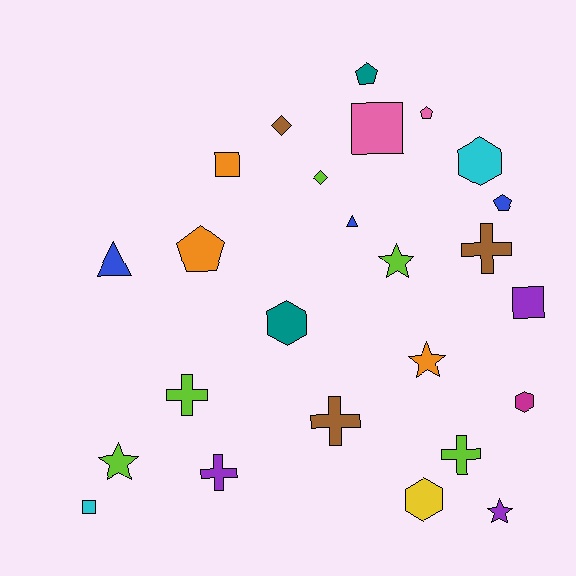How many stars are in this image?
There are 4 stars.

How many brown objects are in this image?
There are 3 brown objects.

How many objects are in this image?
There are 25 objects.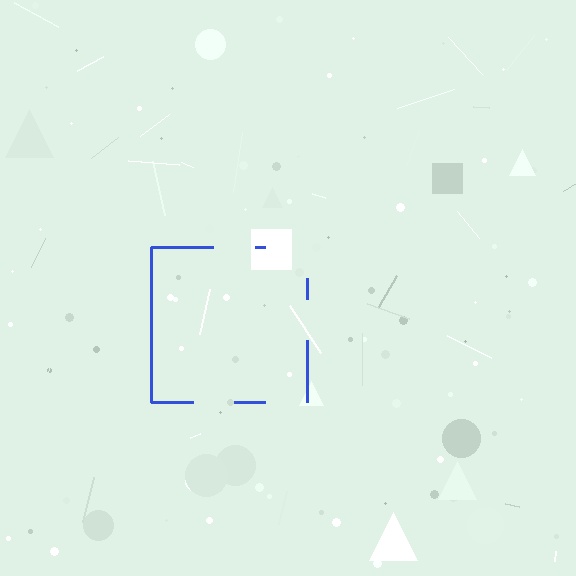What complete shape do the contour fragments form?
The contour fragments form a square.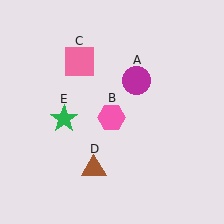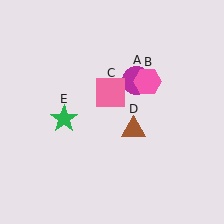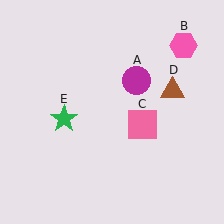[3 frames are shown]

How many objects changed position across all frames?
3 objects changed position: pink hexagon (object B), pink square (object C), brown triangle (object D).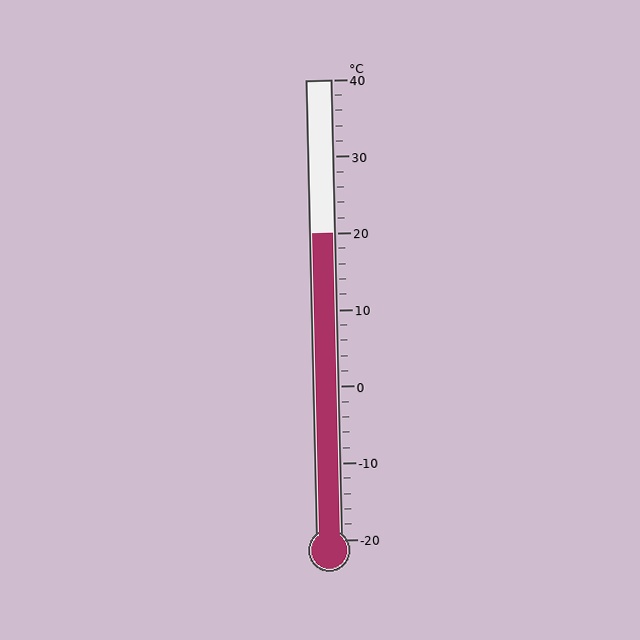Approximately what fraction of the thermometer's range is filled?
The thermometer is filled to approximately 65% of its range.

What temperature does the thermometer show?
The thermometer shows approximately 20°C.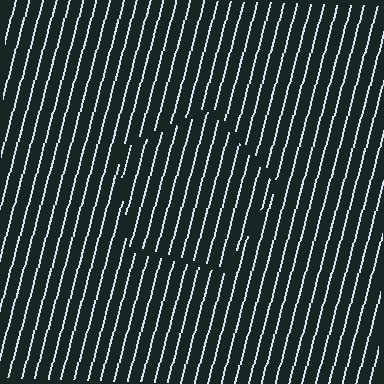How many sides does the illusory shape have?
5 sides — the line-ends trace a pentagon.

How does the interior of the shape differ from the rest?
The interior of the shape contains the same grating, shifted by half a period — the contour is defined by the phase discontinuity where line-ends from the inner and outer gratings abut.